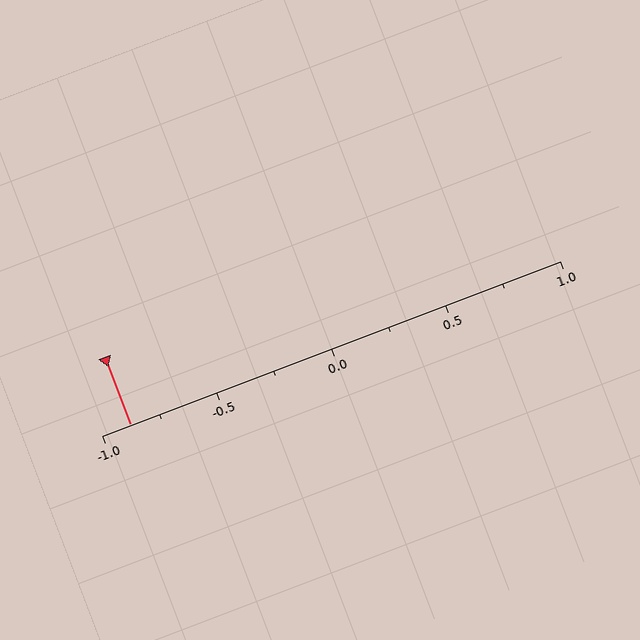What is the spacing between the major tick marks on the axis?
The major ticks are spaced 0.5 apart.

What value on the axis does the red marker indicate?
The marker indicates approximately -0.88.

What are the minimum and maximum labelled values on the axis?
The axis runs from -1.0 to 1.0.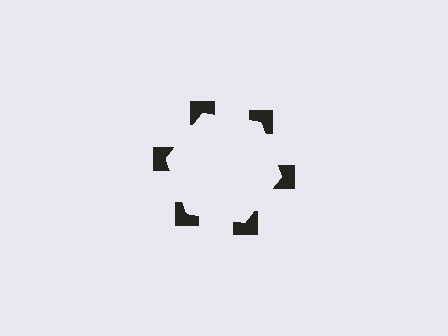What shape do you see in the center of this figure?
An illusory hexagon — its edges are inferred from the aligned wedge cuts in the notched squares, not physically drawn.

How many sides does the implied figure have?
6 sides.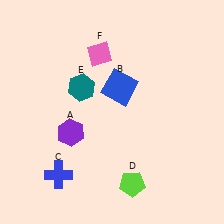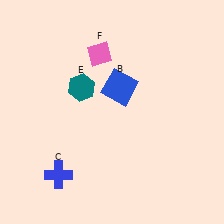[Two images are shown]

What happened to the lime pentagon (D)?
The lime pentagon (D) was removed in Image 2. It was in the bottom-right area of Image 1.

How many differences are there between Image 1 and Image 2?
There are 2 differences between the two images.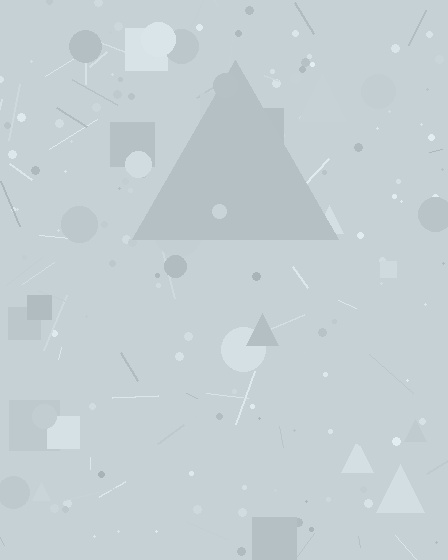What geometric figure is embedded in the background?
A triangle is embedded in the background.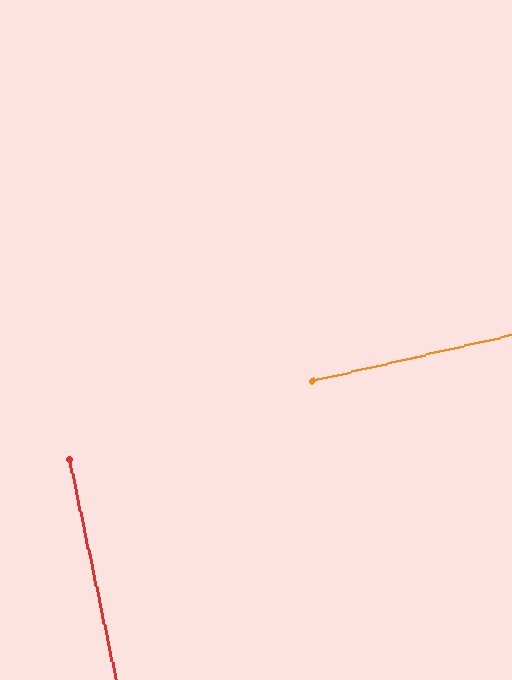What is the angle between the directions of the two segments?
Approximately 89 degrees.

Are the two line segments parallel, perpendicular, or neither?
Perpendicular — they meet at approximately 89°.